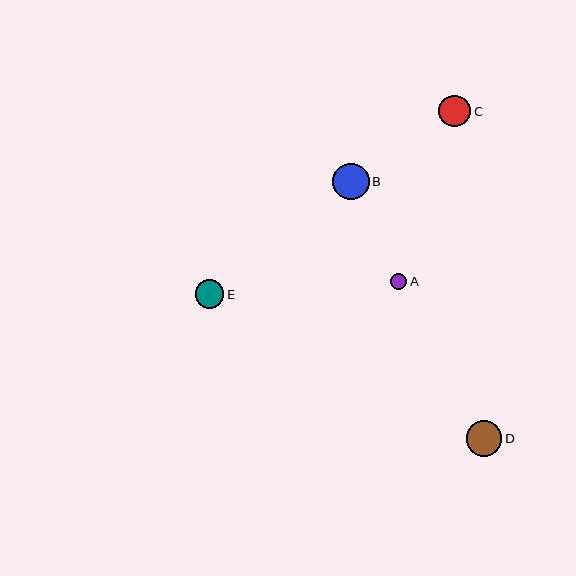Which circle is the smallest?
Circle A is the smallest with a size of approximately 17 pixels.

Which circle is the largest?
Circle B is the largest with a size of approximately 36 pixels.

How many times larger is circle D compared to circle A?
Circle D is approximately 2.1 times the size of circle A.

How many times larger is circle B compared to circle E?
Circle B is approximately 1.3 times the size of circle E.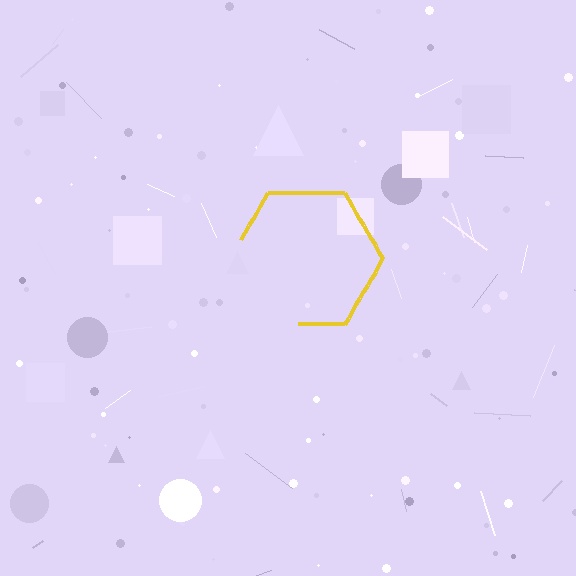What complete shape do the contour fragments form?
The contour fragments form a hexagon.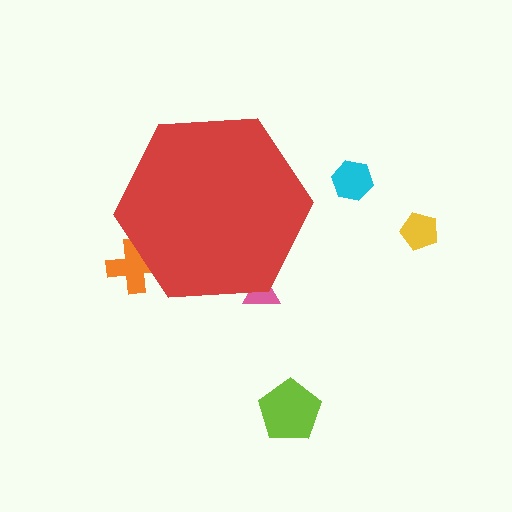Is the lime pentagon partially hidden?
No, the lime pentagon is fully visible.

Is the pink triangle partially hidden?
Yes, the pink triangle is partially hidden behind the red hexagon.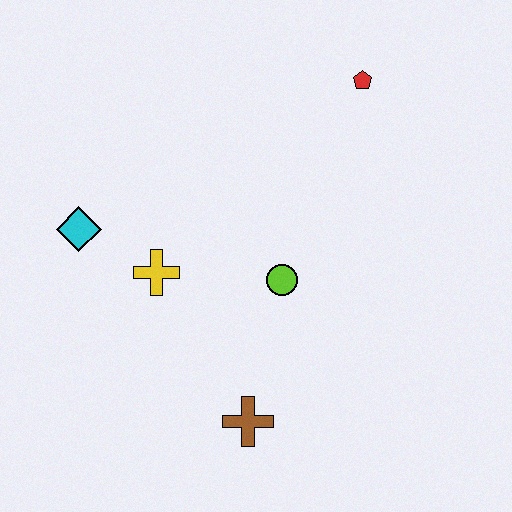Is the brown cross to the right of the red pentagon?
No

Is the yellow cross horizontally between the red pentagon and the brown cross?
No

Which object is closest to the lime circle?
The yellow cross is closest to the lime circle.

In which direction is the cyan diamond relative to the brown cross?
The cyan diamond is above the brown cross.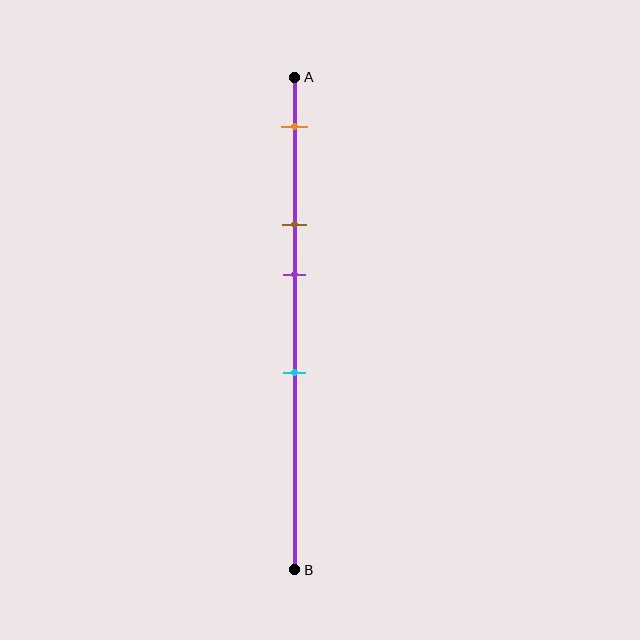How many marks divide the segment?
There are 4 marks dividing the segment.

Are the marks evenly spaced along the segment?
No, the marks are not evenly spaced.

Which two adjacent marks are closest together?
The brown and purple marks are the closest adjacent pair.